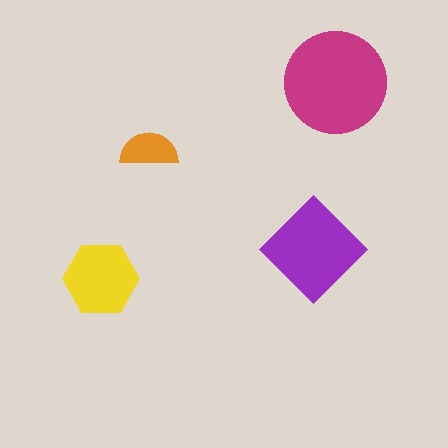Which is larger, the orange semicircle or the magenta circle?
The magenta circle.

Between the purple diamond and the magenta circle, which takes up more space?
The magenta circle.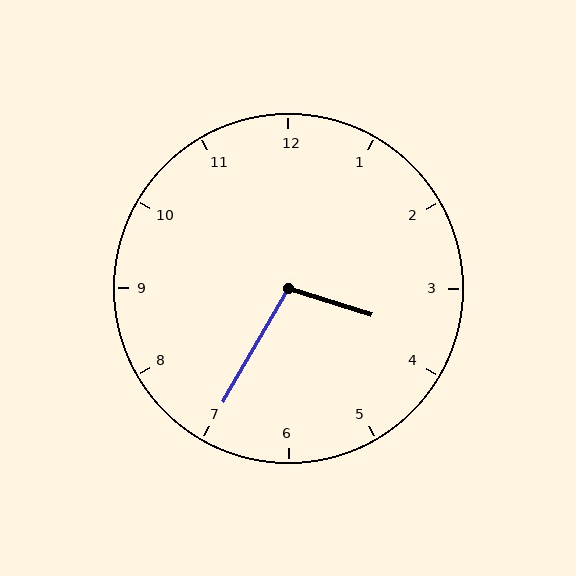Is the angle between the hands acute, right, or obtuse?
It is obtuse.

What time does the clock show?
3:35.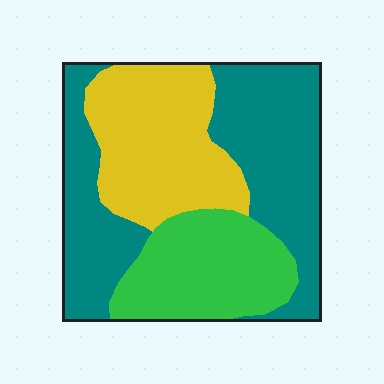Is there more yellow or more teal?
Teal.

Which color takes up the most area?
Teal, at roughly 45%.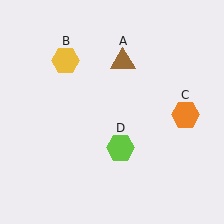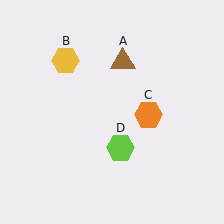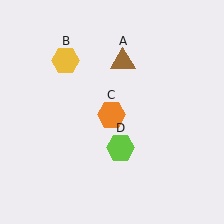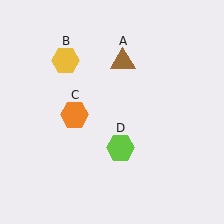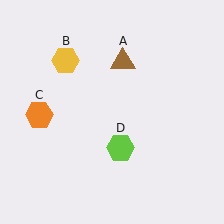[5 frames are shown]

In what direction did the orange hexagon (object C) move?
The orange hexagon (object C) moved left.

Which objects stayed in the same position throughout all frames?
Brown triangle (object A) and yellow hexagon (object B) and lime hexagon (object D) remained stationary.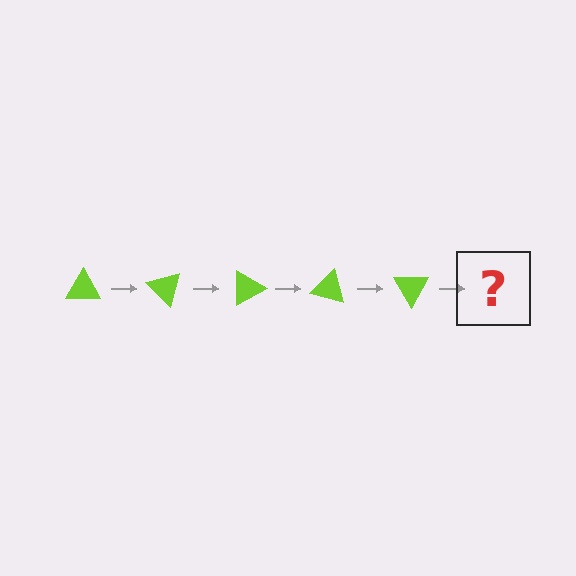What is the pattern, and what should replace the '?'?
The pattern is that the triangle rotates 45 degrees each step. The '?' should be a lime triangle rotated 225 degrees.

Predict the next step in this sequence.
The next step is a lime triangle rotated 225 degrees.